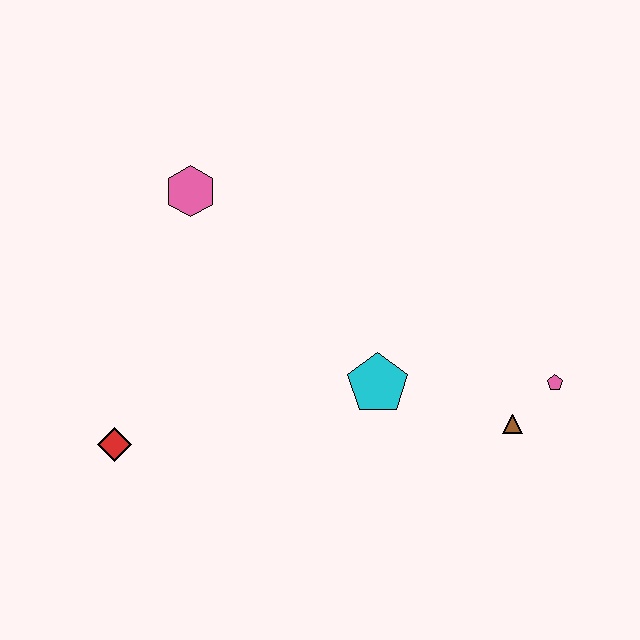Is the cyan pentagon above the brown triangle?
Yes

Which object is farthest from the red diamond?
The pink pentagon is farthest from the red diamond.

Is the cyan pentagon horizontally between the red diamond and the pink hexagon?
No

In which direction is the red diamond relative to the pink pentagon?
The red diamond is to the left of the pink pentagon.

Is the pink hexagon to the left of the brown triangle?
Yes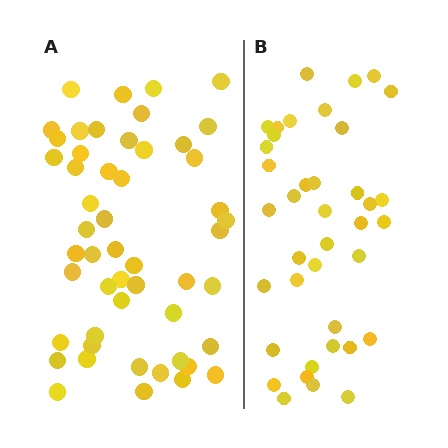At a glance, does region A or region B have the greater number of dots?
Region A (the left region) has more dots.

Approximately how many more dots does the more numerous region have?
Region A has roughly 12 or so more dots than region B.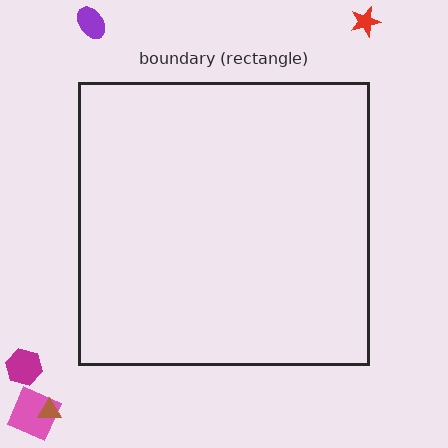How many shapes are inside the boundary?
0 inside, 5 outside.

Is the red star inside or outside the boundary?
Outside.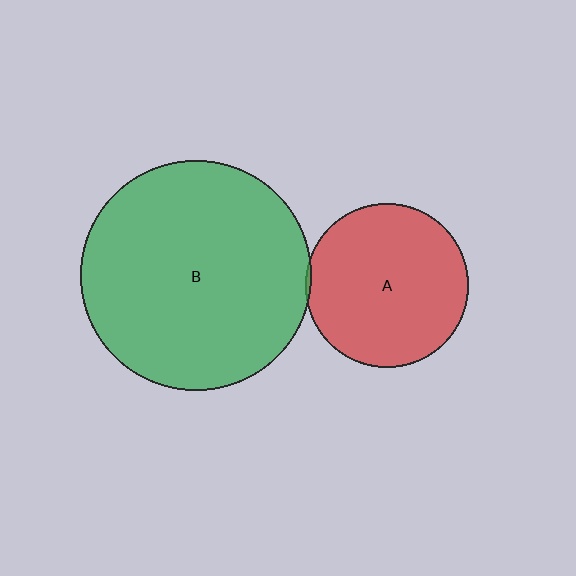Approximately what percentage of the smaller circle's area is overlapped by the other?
Approximately 5%.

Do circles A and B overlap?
Yes.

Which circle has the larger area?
Circle B (green).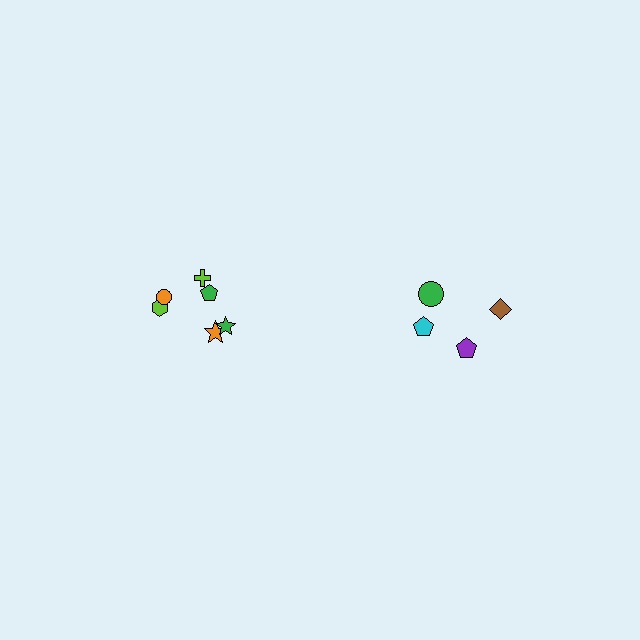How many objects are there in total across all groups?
There are 10 objects.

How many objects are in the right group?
There are 4 objects.